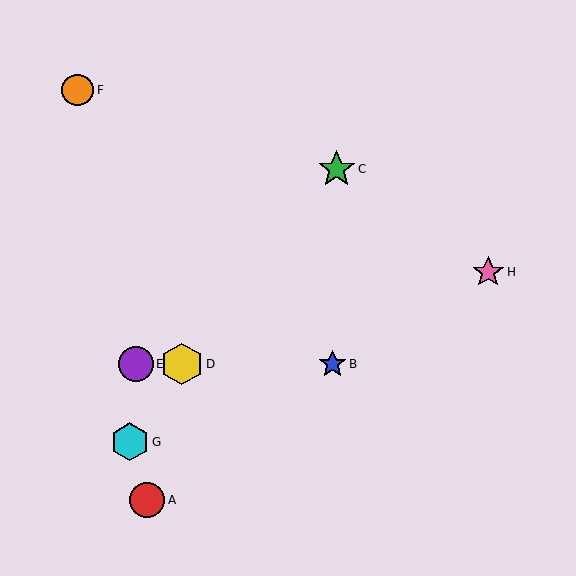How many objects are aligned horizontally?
3 objects (B, D, E) are aligned horizontally.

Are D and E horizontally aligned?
Yes, both are at y≈364.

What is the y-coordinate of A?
Object A is at y≈500.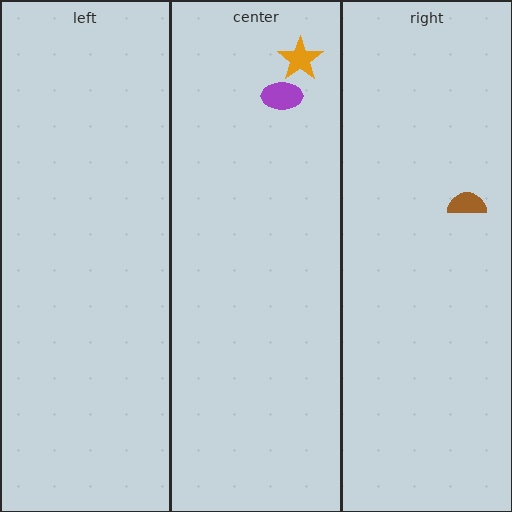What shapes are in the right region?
The brown semicircle.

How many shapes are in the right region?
1.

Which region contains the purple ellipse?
The center region.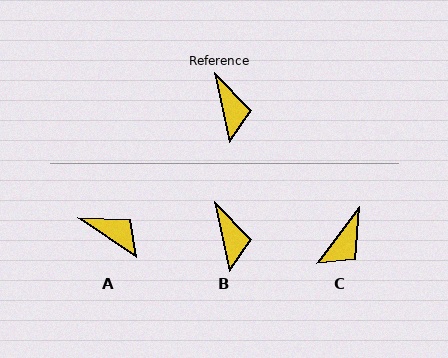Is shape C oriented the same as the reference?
No, it is off by about 49 degrees.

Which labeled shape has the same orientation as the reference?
B.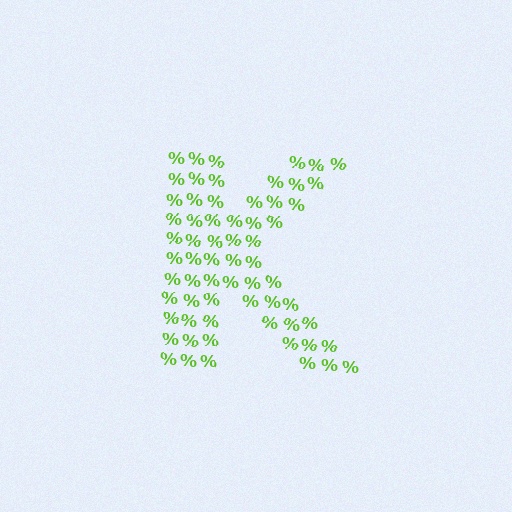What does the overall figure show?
The overall figure shows the letter K.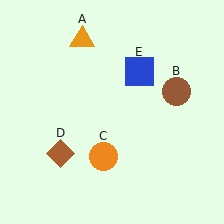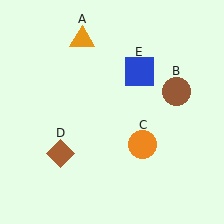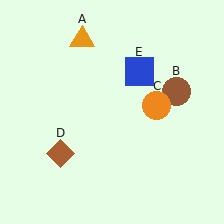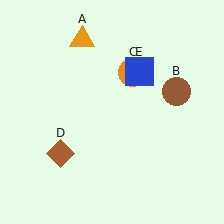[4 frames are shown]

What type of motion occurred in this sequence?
The orange circle (object C) rotated counterclockwise around the center of the scene.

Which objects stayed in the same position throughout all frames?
Orange triangle (object A) and brown circle (object B) and brown diamond (object D) and blue square (object E) remained stationary.